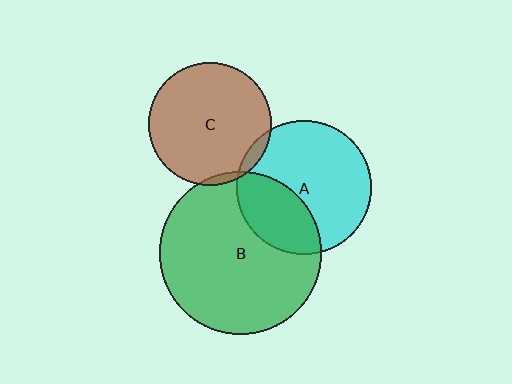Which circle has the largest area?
Circle B (green).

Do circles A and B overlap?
Yes.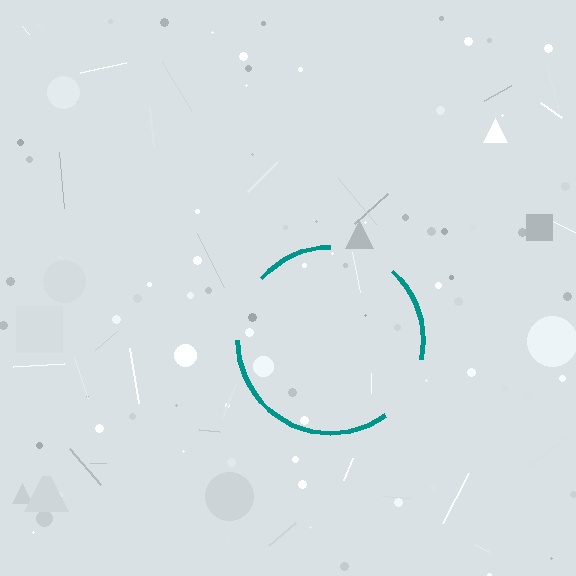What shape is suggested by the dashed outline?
The dashed outline suggests a circle.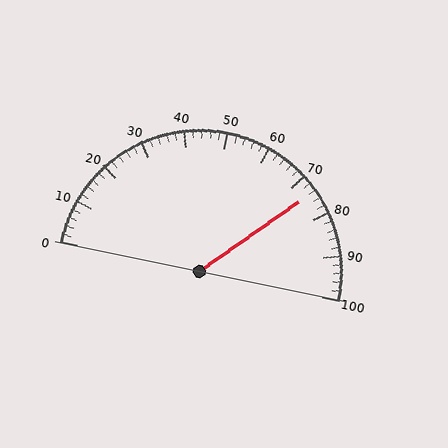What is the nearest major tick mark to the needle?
The nearest major tick mark is 70.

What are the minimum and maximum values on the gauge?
The gauge ranges from 0 to 100.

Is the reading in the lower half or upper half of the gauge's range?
The reading is in the upper half of the range (0 to 100).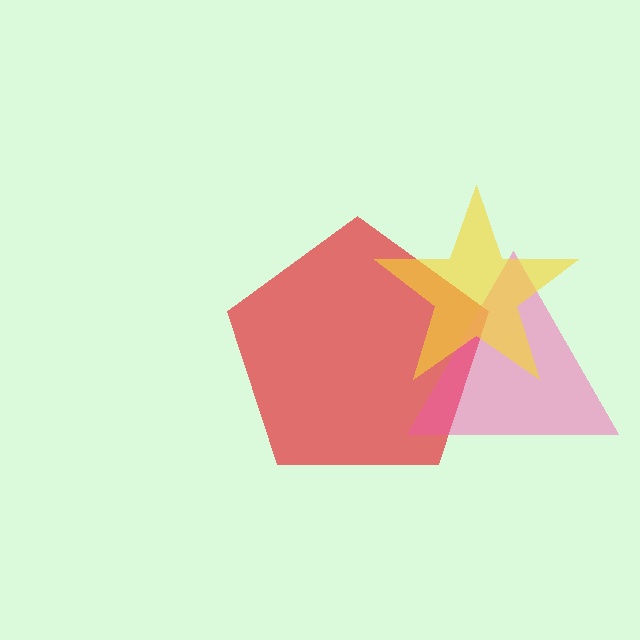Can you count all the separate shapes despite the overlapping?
Yes, there are 3 separate shapes.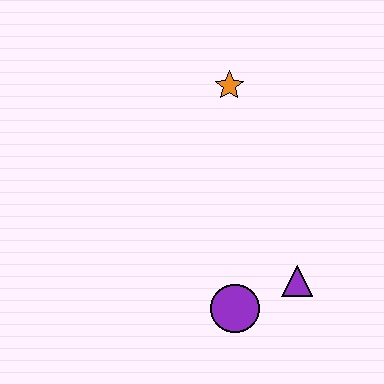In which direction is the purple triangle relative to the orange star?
The purple triangle is below the orange star.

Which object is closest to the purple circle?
The purple triangle is closest to the purple circle.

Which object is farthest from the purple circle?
The orange star is farthest from the purple circle.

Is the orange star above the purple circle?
Yes